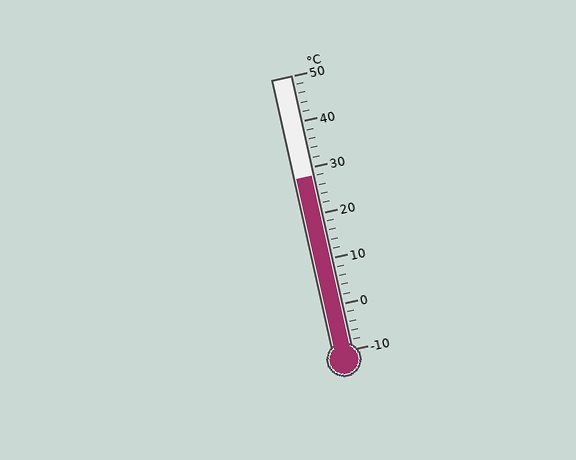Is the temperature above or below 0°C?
The temperature is above 0°C.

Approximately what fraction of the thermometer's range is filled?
The thermometer is filled to approximately 65% of its range.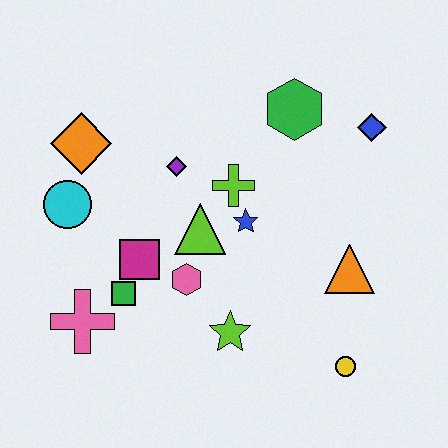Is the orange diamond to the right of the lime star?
No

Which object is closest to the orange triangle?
The yellow circle is closest to the orange triangle.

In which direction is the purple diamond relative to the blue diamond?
The purple diamond is to the left of the blue diamond.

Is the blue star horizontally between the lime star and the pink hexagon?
No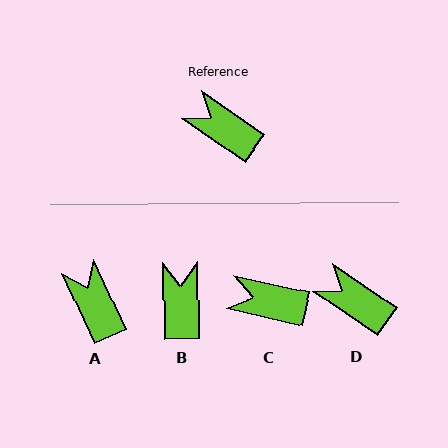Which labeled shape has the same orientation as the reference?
D.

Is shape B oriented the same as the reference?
No, it is off by about 54 degrees.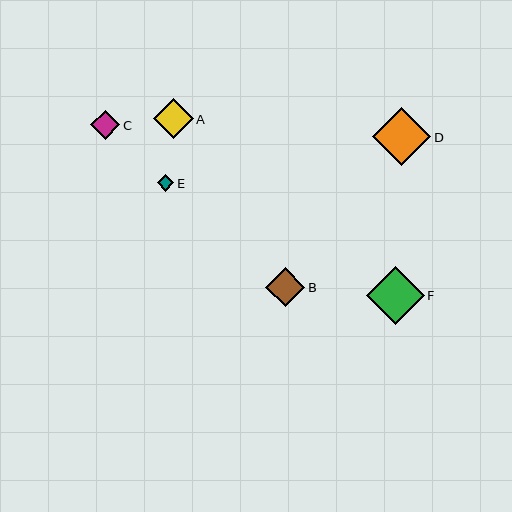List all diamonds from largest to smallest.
From largest to smallest: D, F, A, B, C, E.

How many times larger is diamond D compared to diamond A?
Diamond D is approximately 1.5 times the size of diamond A.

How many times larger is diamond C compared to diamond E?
Diamond C is approximately 1.7 times the size of diamond E.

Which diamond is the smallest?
Diamond E is the smallest with a size of approximately 17 pixels.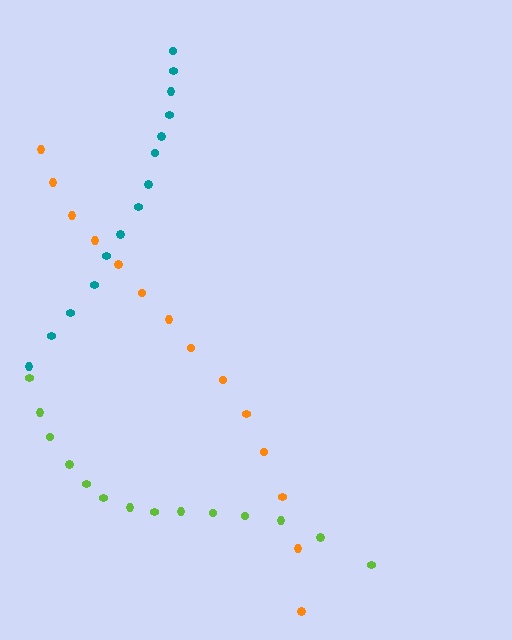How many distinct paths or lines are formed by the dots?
There are 3 distinct paths.